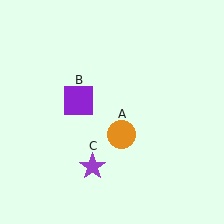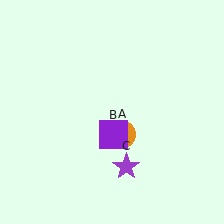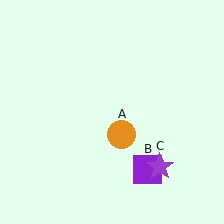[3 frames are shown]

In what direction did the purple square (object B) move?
The purple square (object B) moved down and to the right.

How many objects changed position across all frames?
2 objects changed position: purple square (object B), purple star (object C).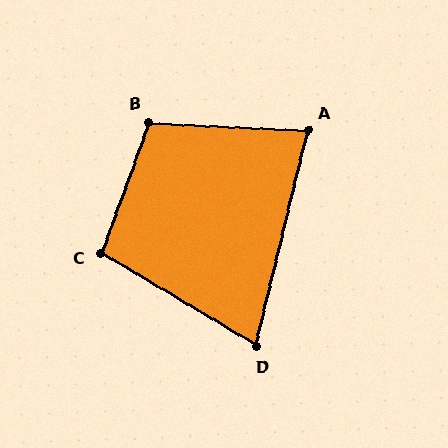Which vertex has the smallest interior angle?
D, at approximately 73 degrees.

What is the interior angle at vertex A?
Approximately 79 degrees (acute).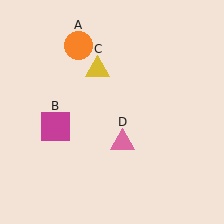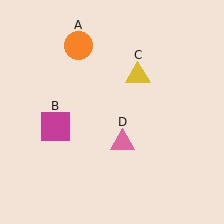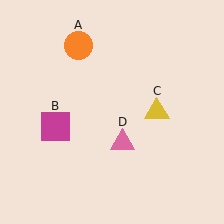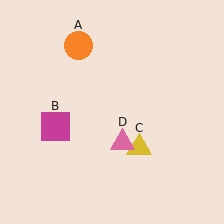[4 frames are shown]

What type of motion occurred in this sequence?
The yellow triangle (object C) rotated clockwise around the center of the scene.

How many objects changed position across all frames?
1 object changed position: yellow triangle (object C).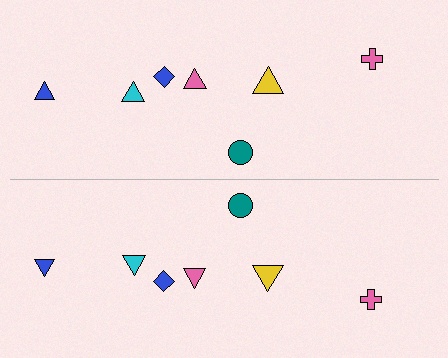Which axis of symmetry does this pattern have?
The pattern has a horizontal axis of symmetry running through the center of the image.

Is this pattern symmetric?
Yes, this pattern has bilateral (reflection) symmetry.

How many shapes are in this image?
There are 14 shapes in this image.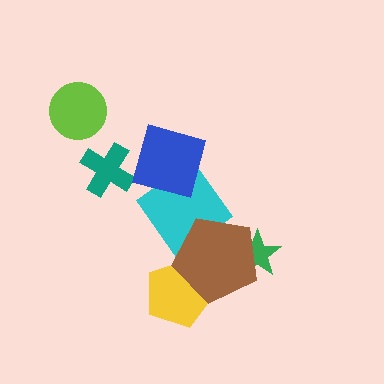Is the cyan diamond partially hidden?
Yes, it is partially covered by another shape.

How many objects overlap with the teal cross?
0 objects overlap with the teal cross.